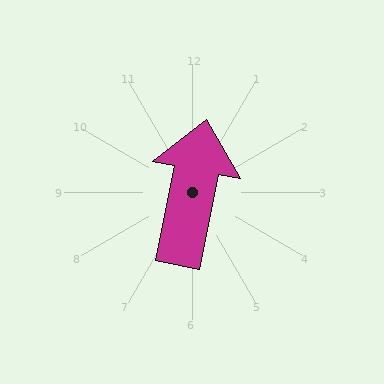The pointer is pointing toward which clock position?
Roughly 12 o'clock.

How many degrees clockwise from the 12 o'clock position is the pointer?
Approximately 11 degrees.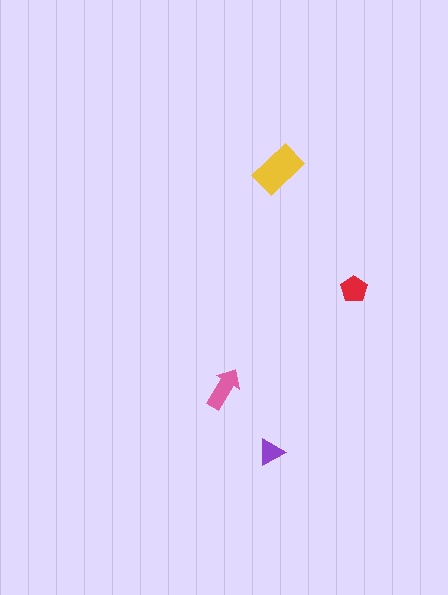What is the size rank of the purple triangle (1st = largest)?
4th.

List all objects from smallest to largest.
The purple triangle, the red pentagon, the pink arrow, the yellow rectangle.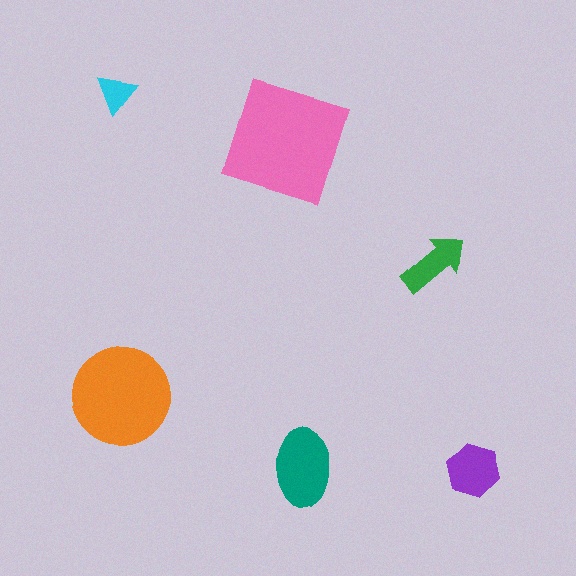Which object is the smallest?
The cyan triangle.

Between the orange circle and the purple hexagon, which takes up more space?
The orange circle.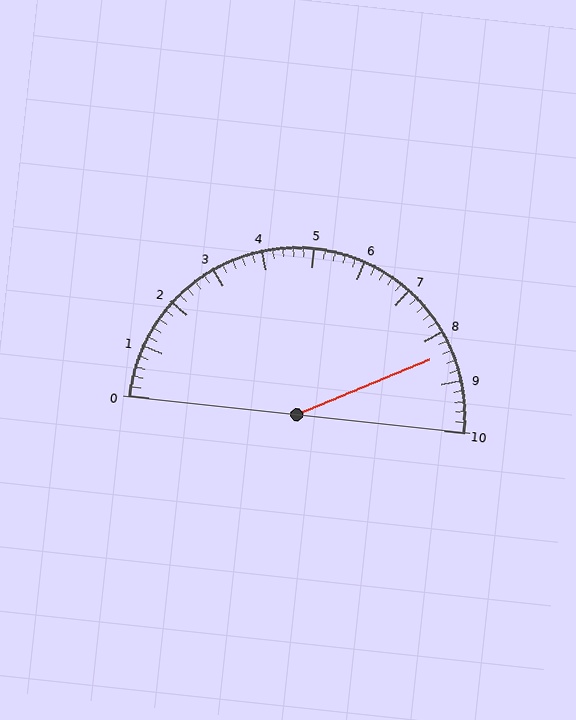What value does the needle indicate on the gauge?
The needle indicates approximately 8.4.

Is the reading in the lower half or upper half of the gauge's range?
The reading is in the upper half of the range (0 to 10).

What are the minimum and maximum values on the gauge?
The gauge ranges from 0 to 10.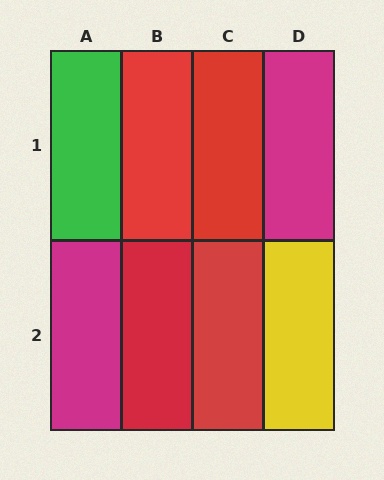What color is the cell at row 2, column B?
Red.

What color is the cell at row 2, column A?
Magenta.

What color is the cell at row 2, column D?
Yellow.